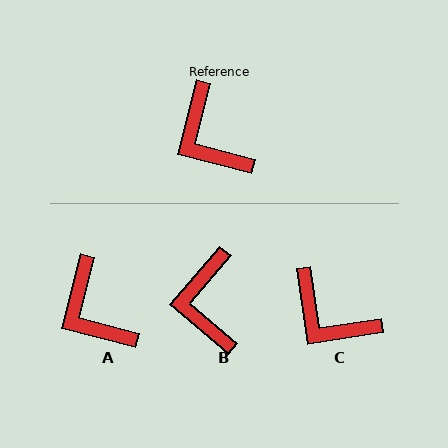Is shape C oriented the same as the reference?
No, it is off by about 23 degrees.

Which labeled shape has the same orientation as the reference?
A.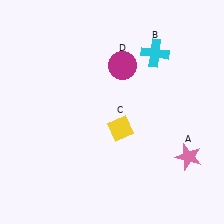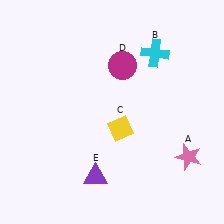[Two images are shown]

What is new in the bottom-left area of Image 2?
A purple triangle (E) was added in the bottom-left area of Image 2.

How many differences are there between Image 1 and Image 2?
There is 1 difference between the two images.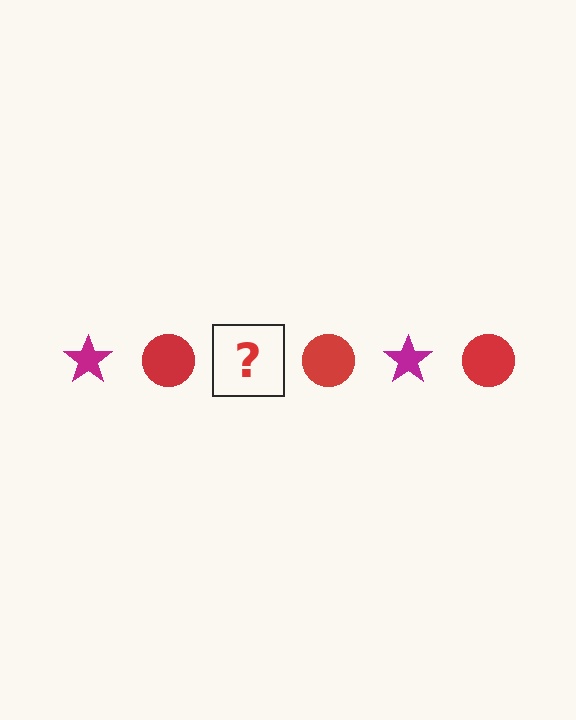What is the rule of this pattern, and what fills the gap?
The rule is that the pattern alternates between magenta star and red circle. The gap should be filled with a magenta star.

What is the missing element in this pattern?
The missing element is a magenta star.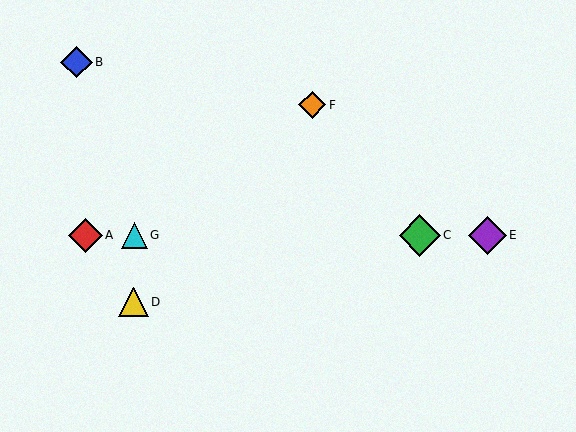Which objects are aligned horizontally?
Objects A, C, E, G are aligned horizontally.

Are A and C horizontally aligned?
Yes, both are at y≈235.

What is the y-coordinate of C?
Object C is at y≈235.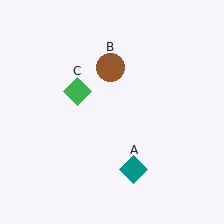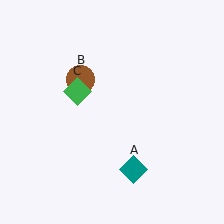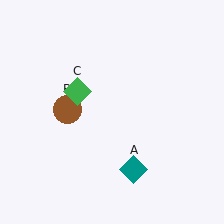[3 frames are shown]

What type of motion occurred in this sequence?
The brown circle (object B) rotated counterclockwise around the center of the scene.